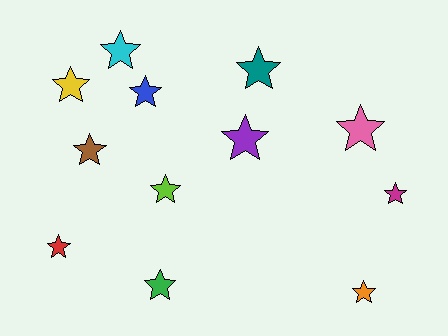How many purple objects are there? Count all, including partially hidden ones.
There is 1 purple object.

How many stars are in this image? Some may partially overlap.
There are 12 stars.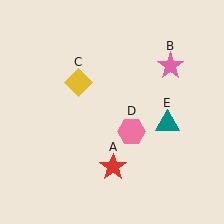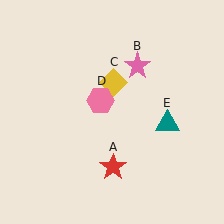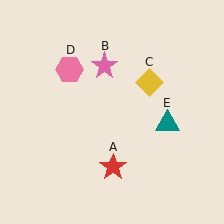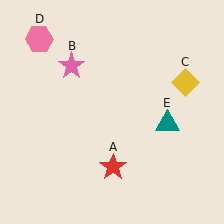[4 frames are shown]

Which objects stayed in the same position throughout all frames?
Red star (object A) and teal triangle (object E) remained stationary.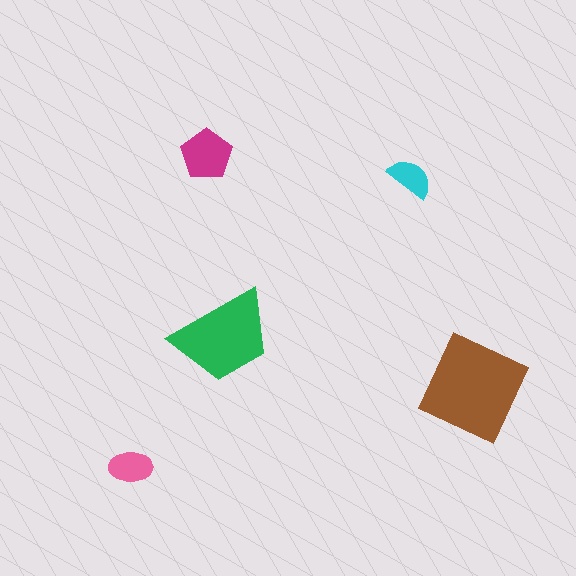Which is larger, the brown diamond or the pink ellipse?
The brown diamond.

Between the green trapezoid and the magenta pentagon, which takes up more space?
The green trapezoid.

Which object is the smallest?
The cyan semicircle.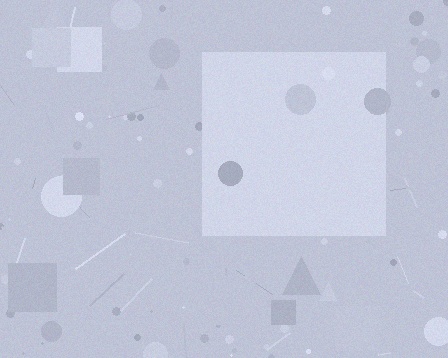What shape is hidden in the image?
A square is hidden in the image.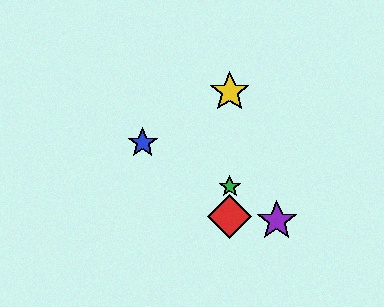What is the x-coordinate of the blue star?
The blue star is at x≈143.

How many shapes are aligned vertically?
3 shapes (the red diamond, the green star, the yellow star) are aligned vertically.